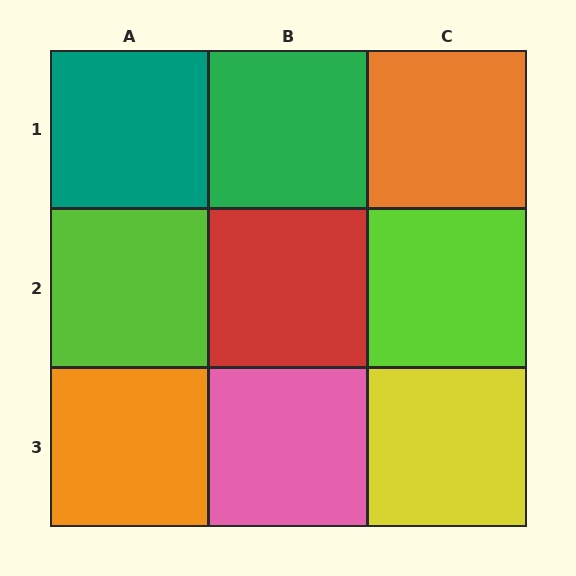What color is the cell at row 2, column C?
Lime.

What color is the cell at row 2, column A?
Lime.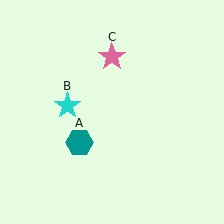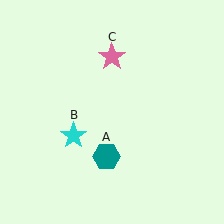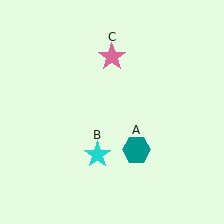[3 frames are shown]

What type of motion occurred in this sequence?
The teal hexagon (object A), cyan star (object B) rotated counterclockwise around the center of the scene.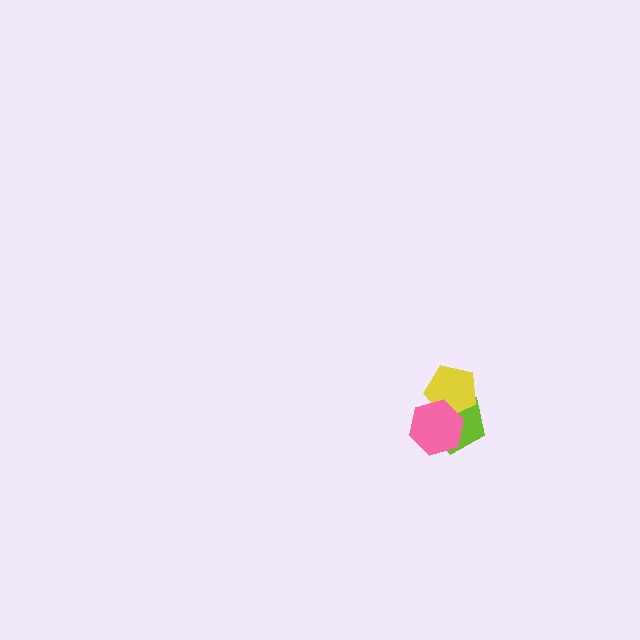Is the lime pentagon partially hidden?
Yes, it is partially covered by another shape.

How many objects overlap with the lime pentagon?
2 objects overlap with the lime pentagon.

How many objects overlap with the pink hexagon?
2 objects overlap with the pink hexagon.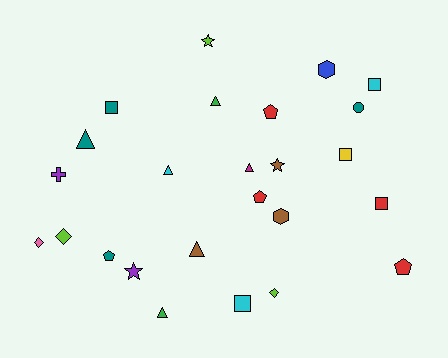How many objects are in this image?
There are 25 objects.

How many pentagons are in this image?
There are 4 pentagons.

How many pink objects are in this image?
There is 1 pink object.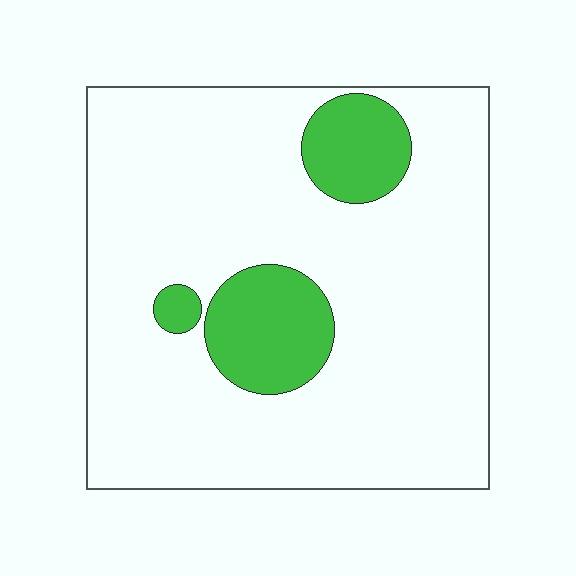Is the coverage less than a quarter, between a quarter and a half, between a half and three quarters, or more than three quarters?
Less than a quarter.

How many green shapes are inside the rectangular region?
3.